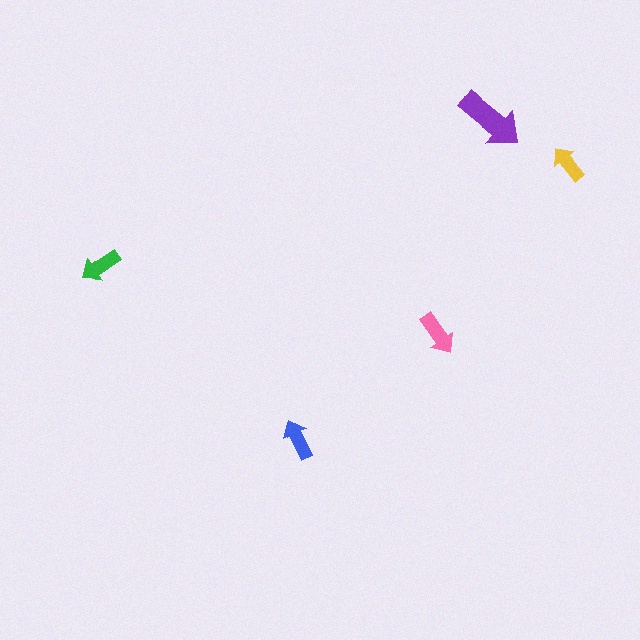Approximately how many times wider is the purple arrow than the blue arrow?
About 1.5 times wider.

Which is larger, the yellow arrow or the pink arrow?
The pink one.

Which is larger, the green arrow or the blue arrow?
The green one.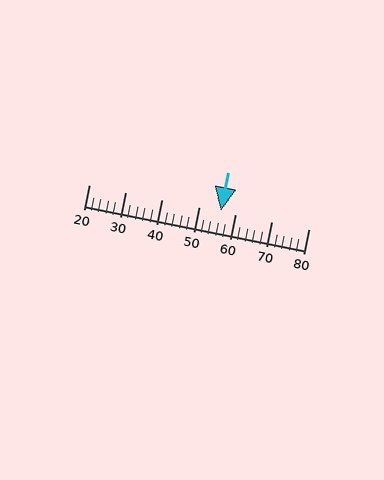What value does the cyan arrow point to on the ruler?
The cyan arrow points to approximately 56.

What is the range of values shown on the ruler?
The ruler shows values from 20 to 80.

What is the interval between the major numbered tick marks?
The major tick marks are spaced 10 units apart.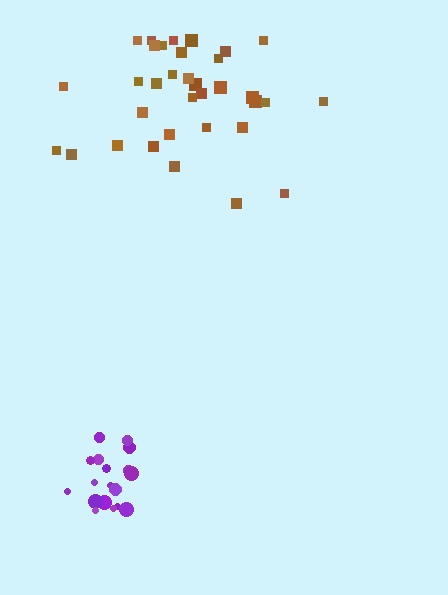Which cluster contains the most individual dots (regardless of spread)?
Brown (34).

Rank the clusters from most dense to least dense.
purple, brown.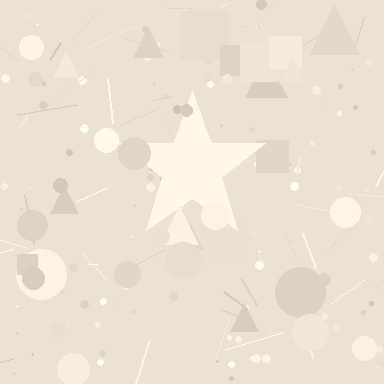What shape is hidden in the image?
A star is hidden in the image.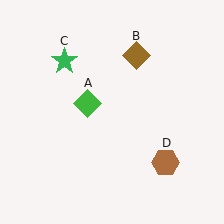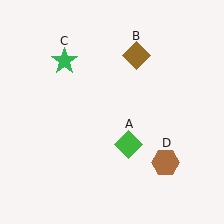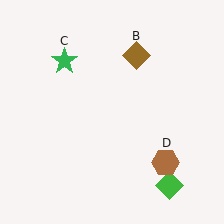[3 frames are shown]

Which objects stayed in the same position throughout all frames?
Brown diamond (object B) and green star (object C) and brown hexagon (object D) remained stationary.